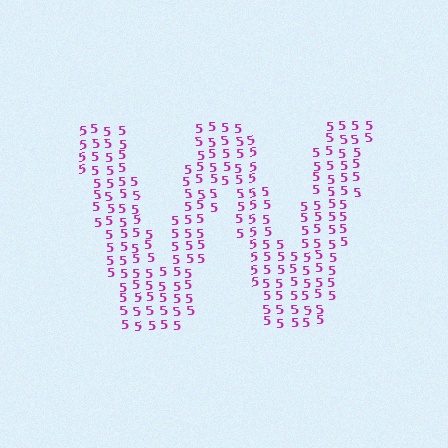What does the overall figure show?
The overall figure shows the letter W.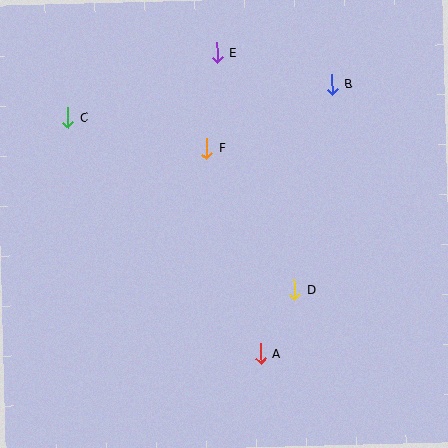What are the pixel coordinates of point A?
Point A is at (261, 354).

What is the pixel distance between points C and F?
The distance between C and F is 142 pixels.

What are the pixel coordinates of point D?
Point D is at (295, 290).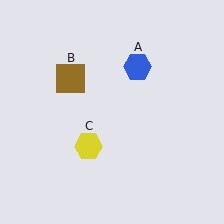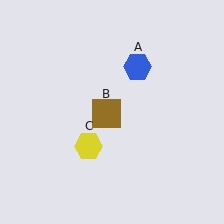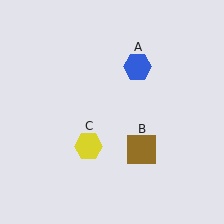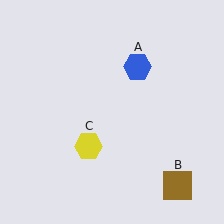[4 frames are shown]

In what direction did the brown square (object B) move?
The brown square (object B) moved down and to the right.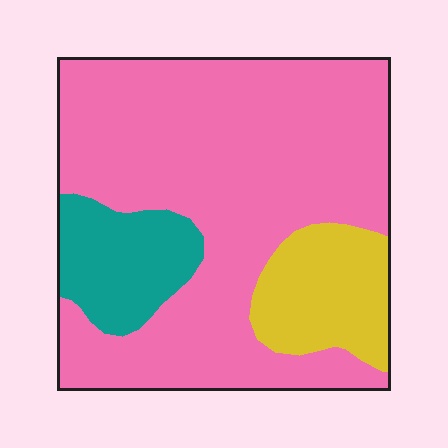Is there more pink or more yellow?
Pink.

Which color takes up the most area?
Pink, at roughly 70%.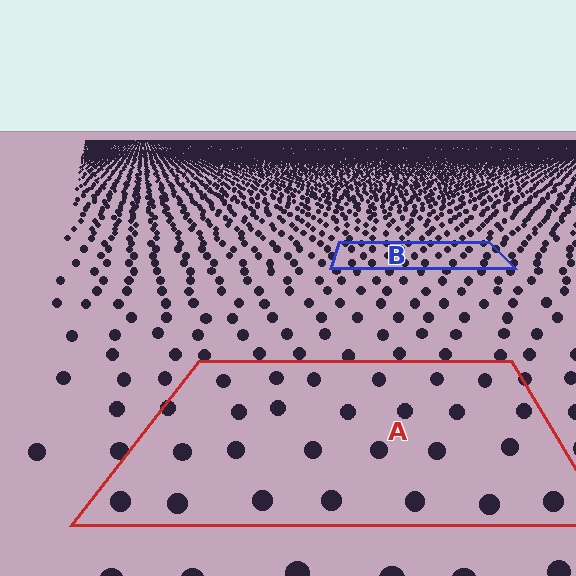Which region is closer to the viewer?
Region A is closer. The texture elements there are larger and more spread out.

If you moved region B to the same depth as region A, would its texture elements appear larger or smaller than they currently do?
They would appear larger. At a closer depth, the same texture elements are projected at a bigger on-screen size.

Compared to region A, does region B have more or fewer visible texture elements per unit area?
Region B has more texture elements per unit area — they are packed more densely because it is farther away.